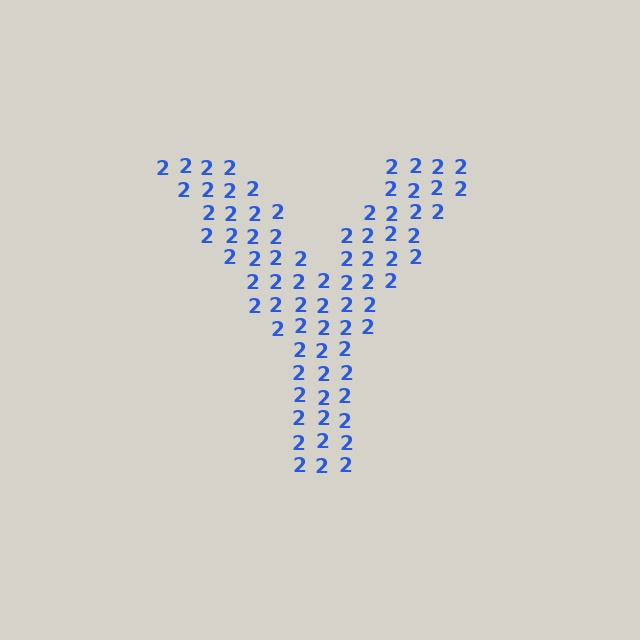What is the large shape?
The large shape is the letter Y.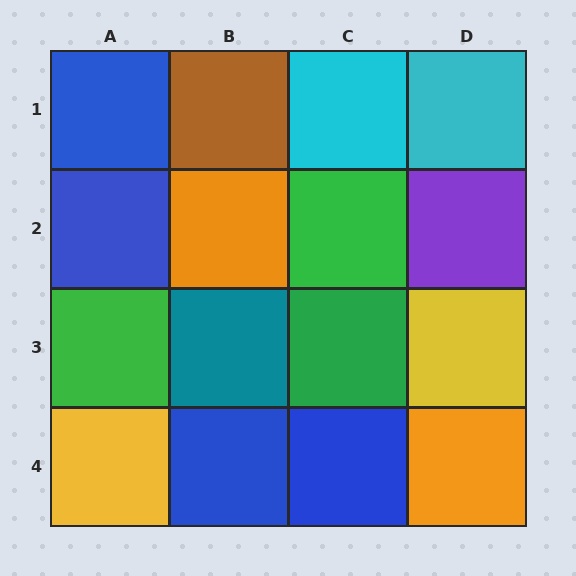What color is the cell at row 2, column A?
Blue.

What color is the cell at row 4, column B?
Blue.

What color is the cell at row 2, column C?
Green.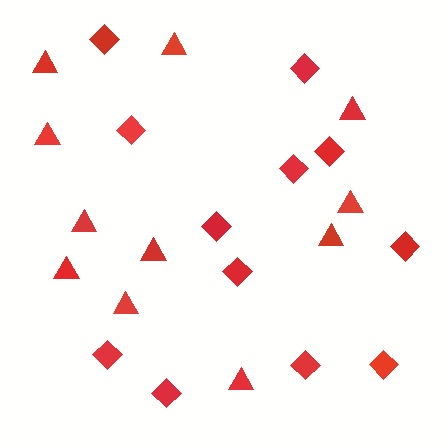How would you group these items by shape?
There are 2 groups: one group of triangles (11) and one group of diamonds (12).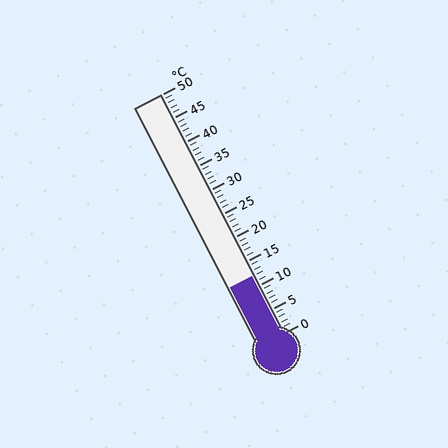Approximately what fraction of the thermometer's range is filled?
The thermometer is filled to approximately 25% of its range.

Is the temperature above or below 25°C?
The temperature is below 25°C.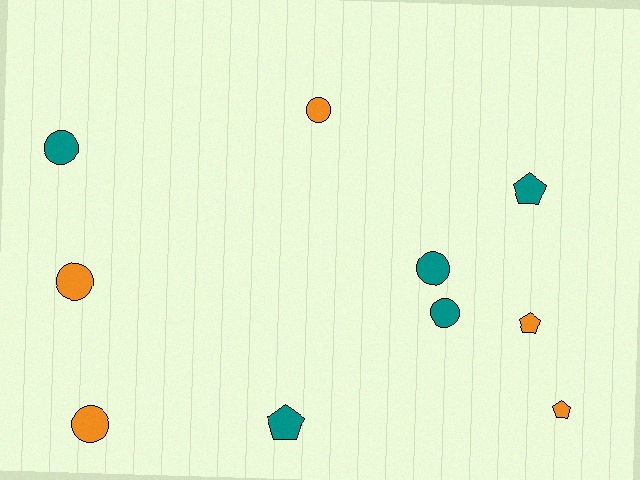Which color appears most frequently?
Teal, with 5 objects.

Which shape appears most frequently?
Circle, with 6 objects.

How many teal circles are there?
There are 3 teal circles.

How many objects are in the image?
There are 10 objects.